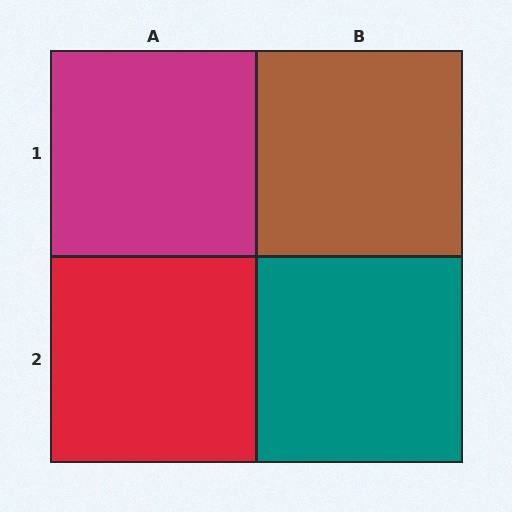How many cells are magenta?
1 cell is magenta.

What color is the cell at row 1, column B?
Brown.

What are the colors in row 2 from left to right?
Red, teal.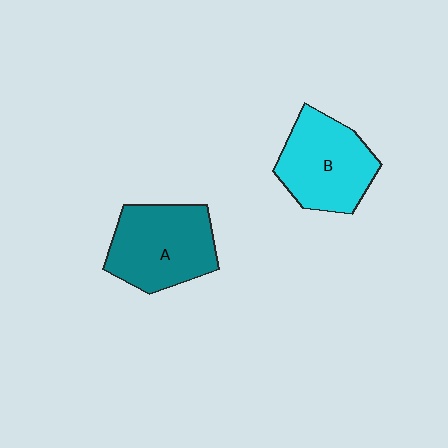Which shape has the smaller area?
Shape B (cyan).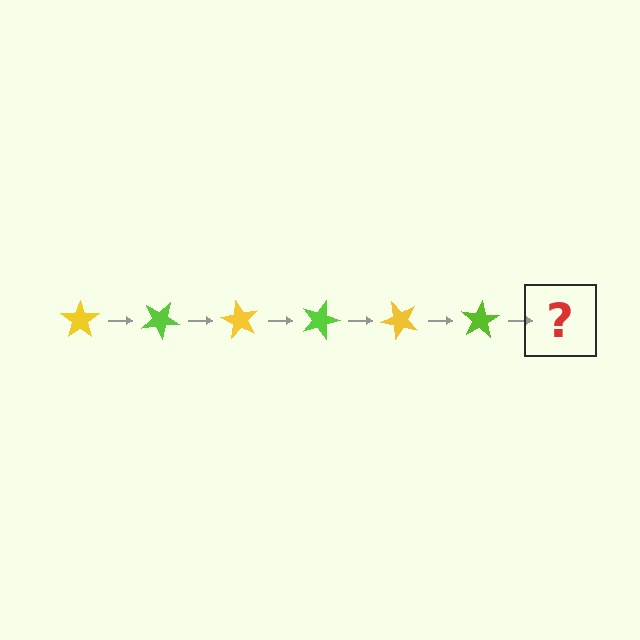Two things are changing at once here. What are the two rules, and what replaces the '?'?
The two rules are that it rotates 30 degrees each step and the color cycles through yellow and lime. The '?' should be a yellow star, rotated 180 degrees from the start.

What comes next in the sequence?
The next element should be a yellow star, rotated 180 degrees from the start.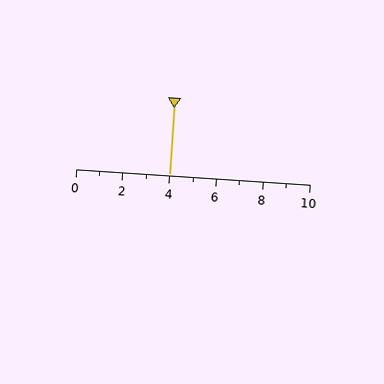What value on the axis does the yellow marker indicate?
The marker indicates approximately 4.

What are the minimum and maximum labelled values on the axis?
The axis runs from 0 to 10.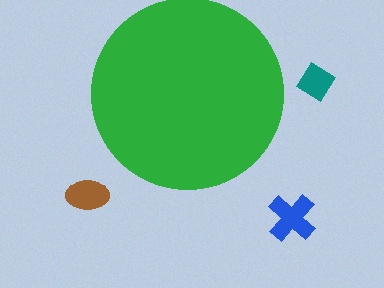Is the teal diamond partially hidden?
No, the teal diamond is fully visible.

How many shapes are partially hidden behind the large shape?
0 shapes are partially hidden.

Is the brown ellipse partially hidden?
No, the brown ellipse is fully visible.